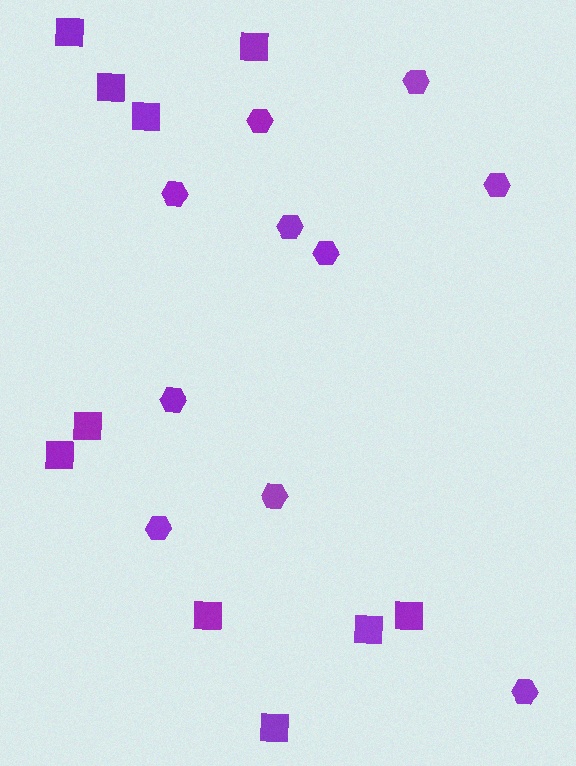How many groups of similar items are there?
There are 2 groups: one group of hexagons (10) and one group of squares (10).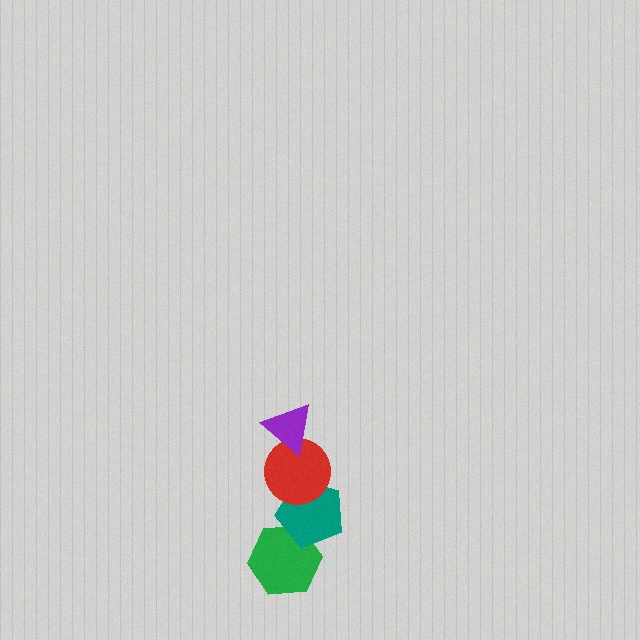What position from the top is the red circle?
The red circle is 2nd from the top.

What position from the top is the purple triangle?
The purple triangle is 1st from the top.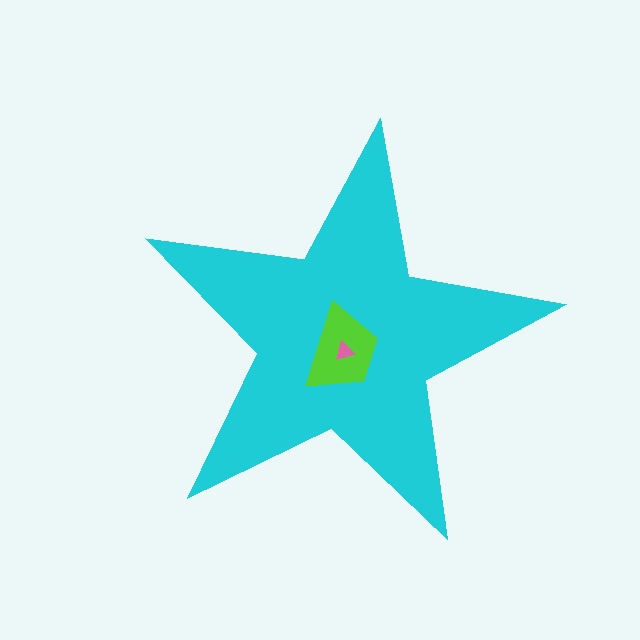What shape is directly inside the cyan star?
The lime trapezoid.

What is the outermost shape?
The cyan star.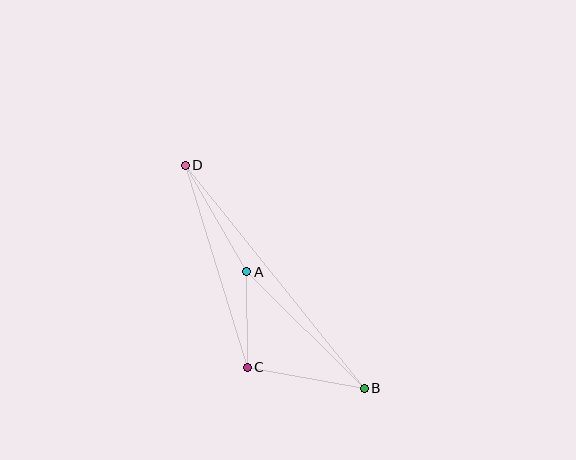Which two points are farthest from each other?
Points B and D are farthest from each other.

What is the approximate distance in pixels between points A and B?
The distance between A and B is approximately 166 pixels.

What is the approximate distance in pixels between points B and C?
The distance between B and C is approximately 119 pixels.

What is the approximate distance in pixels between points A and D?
The distance between A and D is approximately 123 pixels.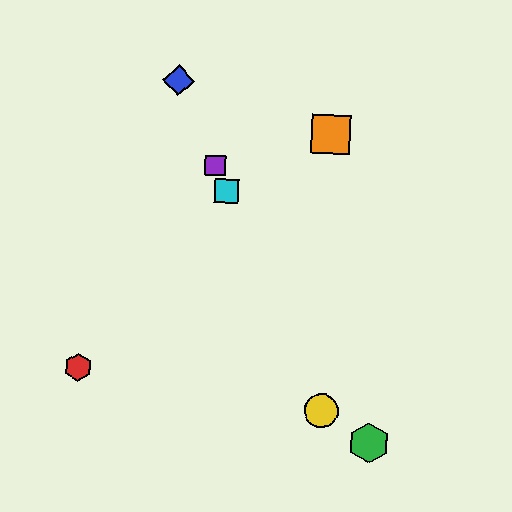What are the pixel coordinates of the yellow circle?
The yellow circle is at (321, 411).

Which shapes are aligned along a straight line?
The blue diamond, the yellow circle, the purple square, the cyan square are aligned along a straight line.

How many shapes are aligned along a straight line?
4 shapes (the blue diamond, the yellow circle, the purple square, the cyan square) are aligned along a straight line.